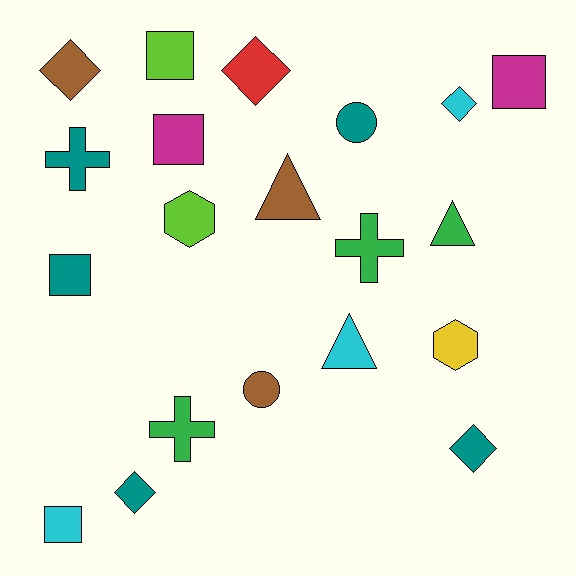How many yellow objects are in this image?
There is 1 yellow object.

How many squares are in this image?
There are 5 squares.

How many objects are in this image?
There are 20 objects.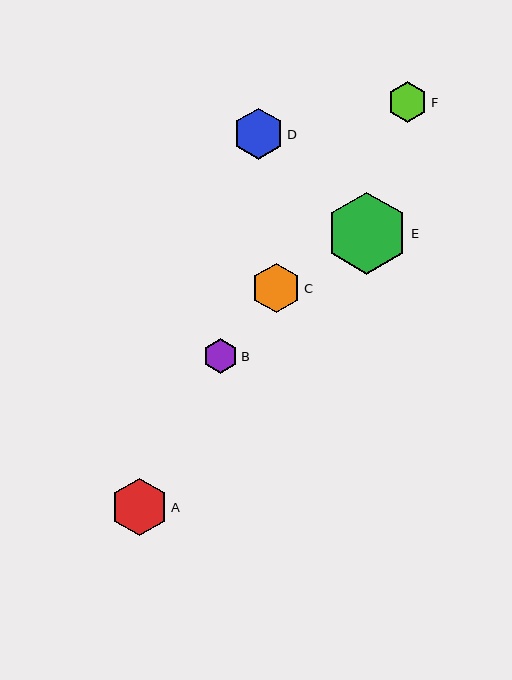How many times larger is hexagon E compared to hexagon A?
Hexagon E is approximately 1.4 times the size of hexagon A.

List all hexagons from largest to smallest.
From largest to smallest: E, A, D, C, F, B.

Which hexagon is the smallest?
Hexagon B is the smallest with a size of approximately 35 pixels.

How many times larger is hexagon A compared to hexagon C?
Hexagon A is approximately 1.2 times the size of hexagon C.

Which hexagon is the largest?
Hexagon E is the largest with a size of approximately 82 pixels.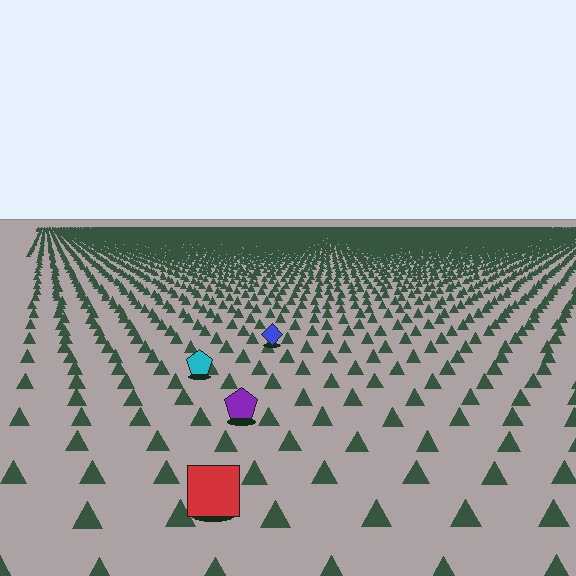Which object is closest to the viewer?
The red square is closest. The texture marks near it are larger and more spread out.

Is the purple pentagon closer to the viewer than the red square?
No. The red square is closer — you can tell from the texture gradient: the ground texture is coarser near it.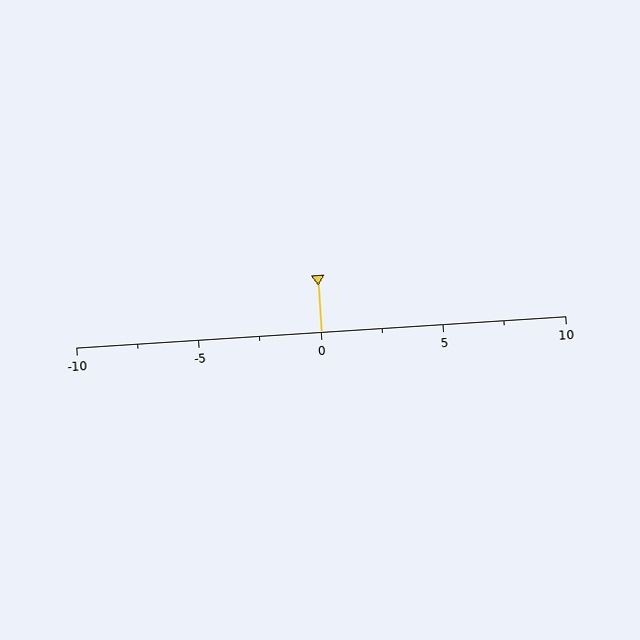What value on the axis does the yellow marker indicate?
The marker indicates approximately 0.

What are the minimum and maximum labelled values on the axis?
The axis runs from -10 to 10.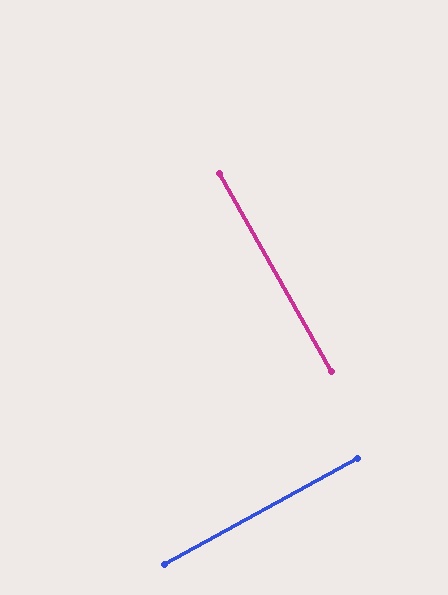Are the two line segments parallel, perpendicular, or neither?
Perpendicular — they meet at approximately 89°.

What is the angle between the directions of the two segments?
Approximately 89 degrees.